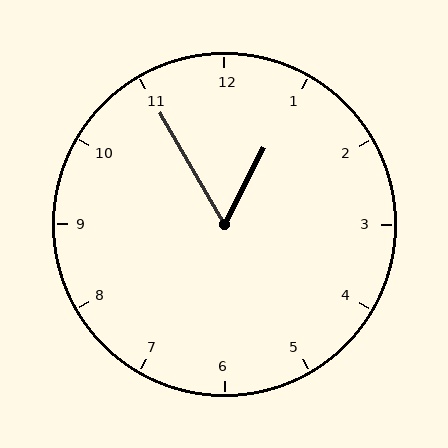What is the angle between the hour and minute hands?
Approximately 58 degrees.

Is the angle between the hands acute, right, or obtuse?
It is acute.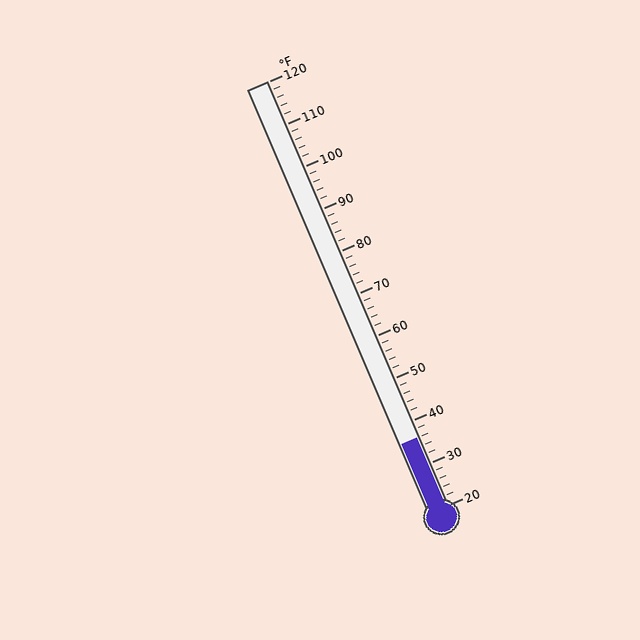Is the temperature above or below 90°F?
The temperature is below 90°F.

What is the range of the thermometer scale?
The thermometer scale ranges from 20°F to 120°F.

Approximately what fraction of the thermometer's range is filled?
The thermometer is filled to approximately 15% of its range.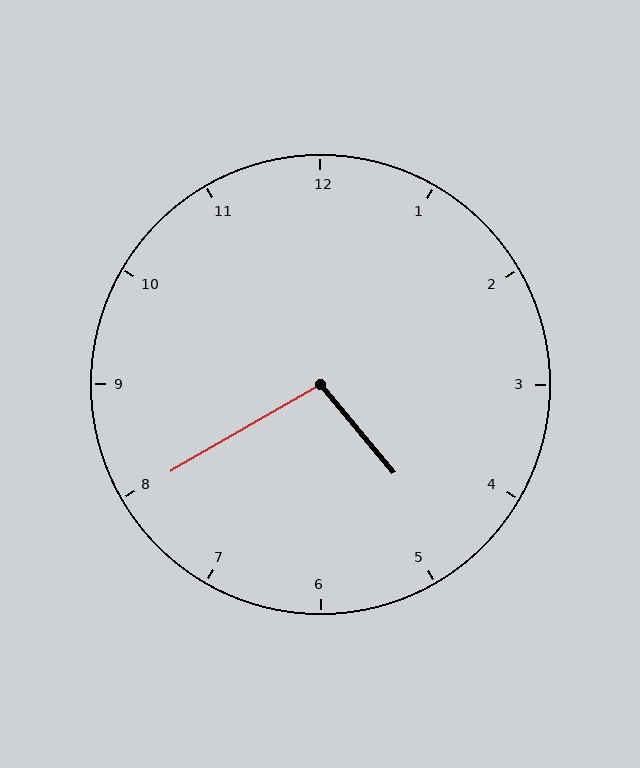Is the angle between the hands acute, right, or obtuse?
It is obtuse.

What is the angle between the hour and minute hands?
Approximately 100 degrees.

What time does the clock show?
4:40.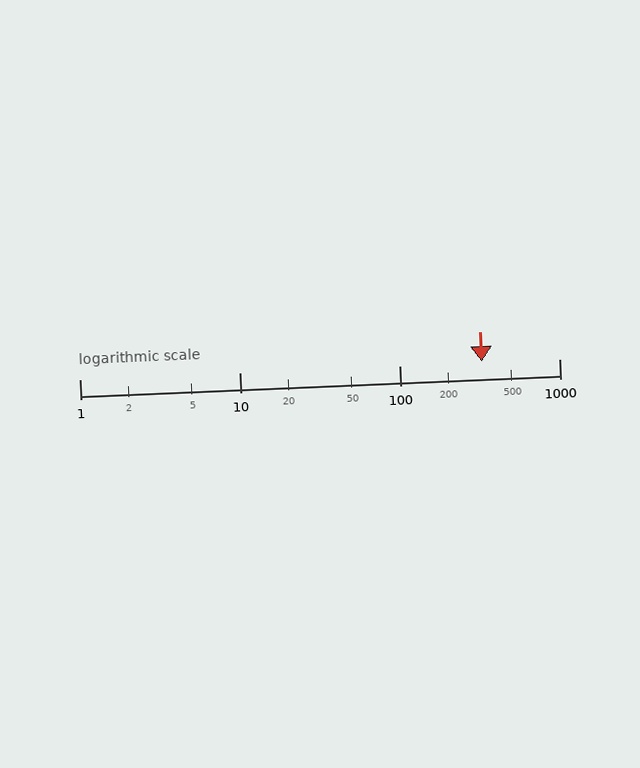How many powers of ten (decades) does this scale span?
The scale spans 3 decades, from 1 to 1000.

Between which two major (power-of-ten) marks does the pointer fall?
The pointer is between 100 and 1000.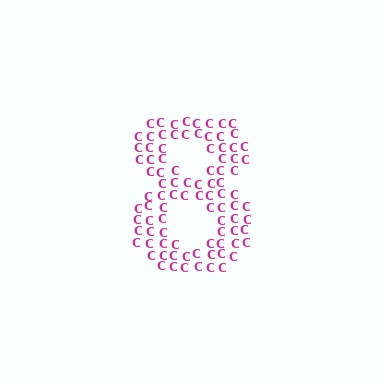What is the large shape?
The large shape is the digit 8.